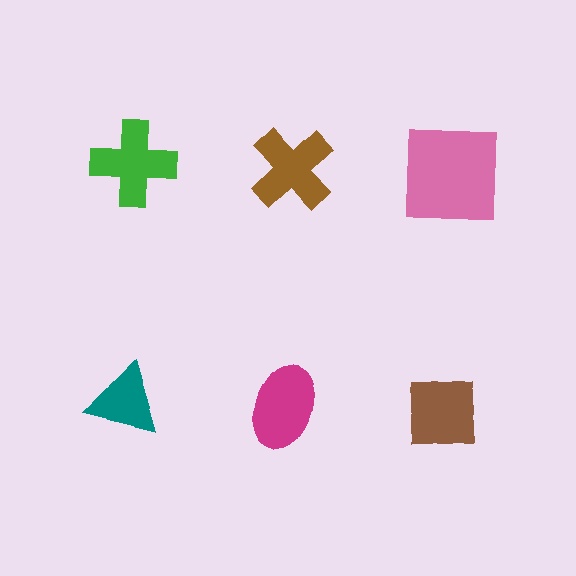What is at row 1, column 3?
A pink square.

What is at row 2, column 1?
A teal triangle.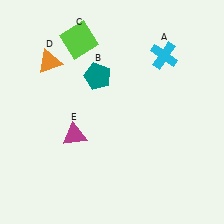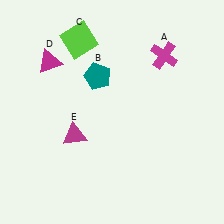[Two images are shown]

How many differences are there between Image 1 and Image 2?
There are 2 differences between the two images.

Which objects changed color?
A changed from cyan to magenta. D changed from orange to magenta.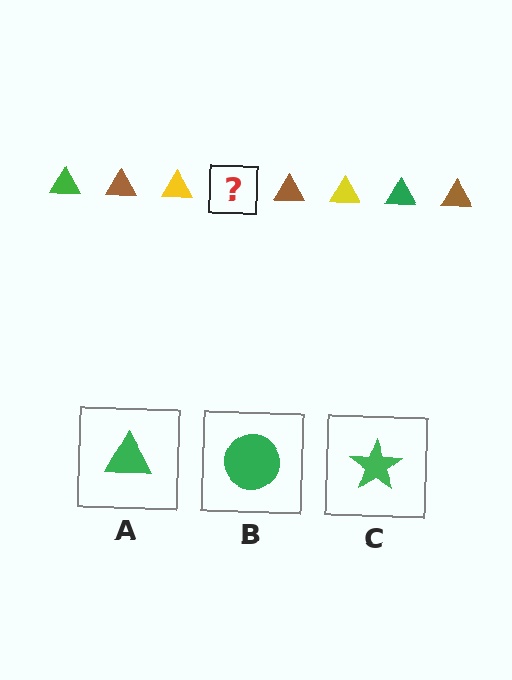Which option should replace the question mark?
Option A.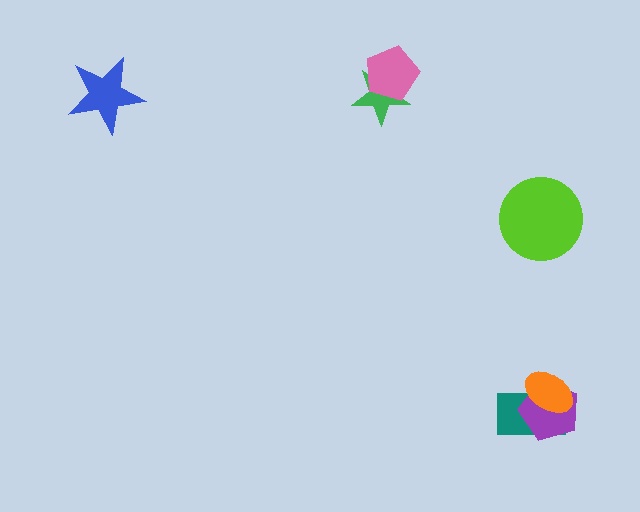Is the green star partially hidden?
Yes, it is partially covered by another shape.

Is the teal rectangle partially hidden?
Yes, it is partially covered by another shape.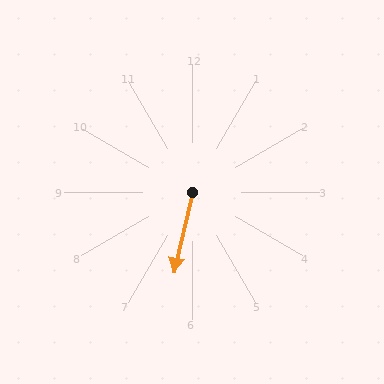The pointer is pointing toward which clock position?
Roughly 6 o'clock.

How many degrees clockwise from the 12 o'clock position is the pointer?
Approximately 193 degrees.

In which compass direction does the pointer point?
South.